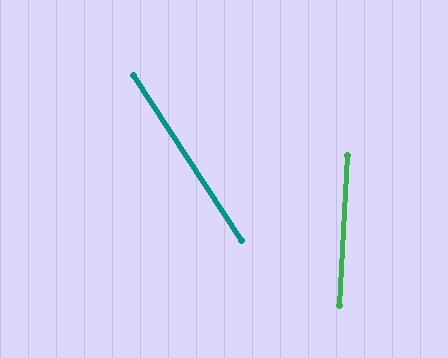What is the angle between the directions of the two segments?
Approximately 36 degrees.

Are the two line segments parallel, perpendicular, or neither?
Neither parallel nor perpendicular — they differ by about 36°.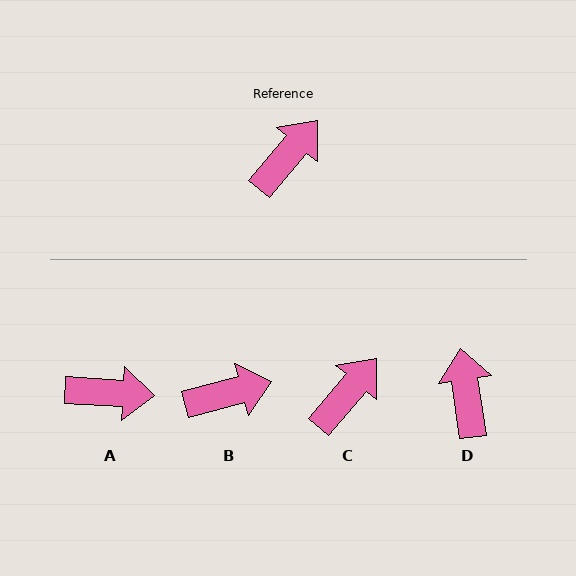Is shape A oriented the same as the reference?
No, it is off by about 53 degrees.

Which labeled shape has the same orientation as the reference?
C.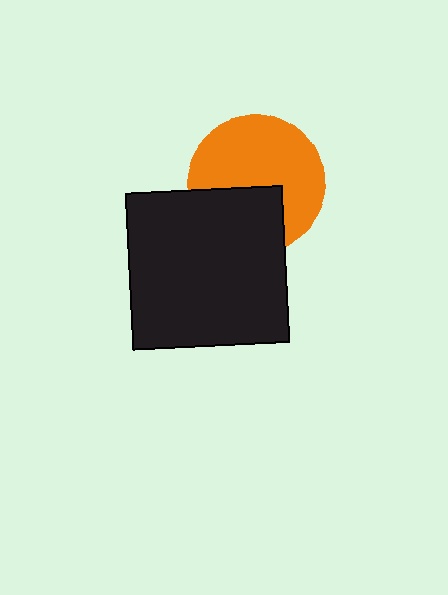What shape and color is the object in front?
The object in front is a black square.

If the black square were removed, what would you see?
You would see the complete orange circle.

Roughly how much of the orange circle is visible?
About half of it is visible (roughly 65%).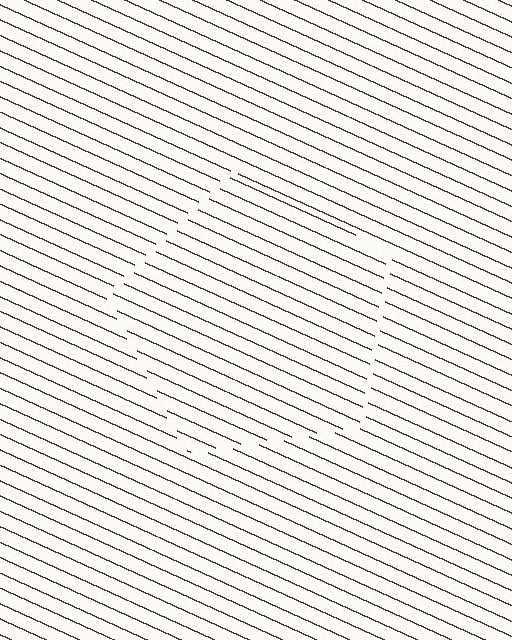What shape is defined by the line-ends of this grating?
An illusory pentagon. The interior of the shape contains the same grating, shifted by half a period — the contour is defined by the phase discontinuity where line-ends from the inner and outer gratings abut.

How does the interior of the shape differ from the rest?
The interior of the shape contains the same grating, shifted by half a period — the contour is defined by the phase discontinuity where line-ends from the inner and outer gratings abut.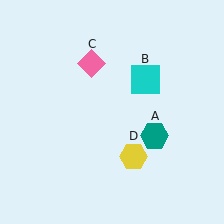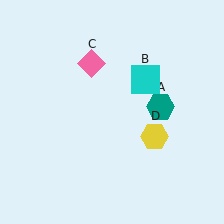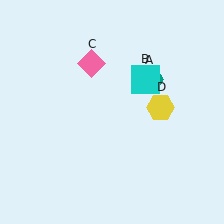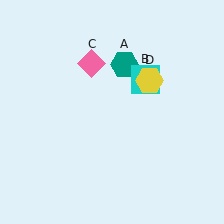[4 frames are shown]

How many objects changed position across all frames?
2 objects changed position: teal hexagon (object A), yellow hexagon (object D).